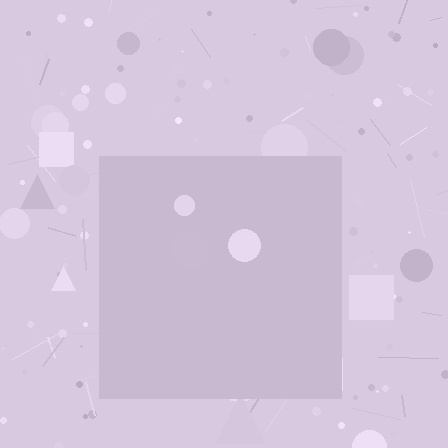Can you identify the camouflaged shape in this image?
The camouflaged shape is a square.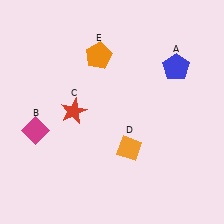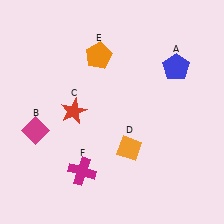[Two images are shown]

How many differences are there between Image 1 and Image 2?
There is 1 difference between the two images.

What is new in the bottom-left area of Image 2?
A magenta cross (F) was added in the bottom-left area of Image 2.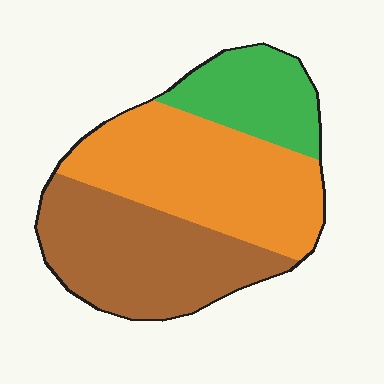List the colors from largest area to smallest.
From largest to smallest: orange, brown, green.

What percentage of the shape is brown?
Brown takes up about three eighths (3/8) of the shape.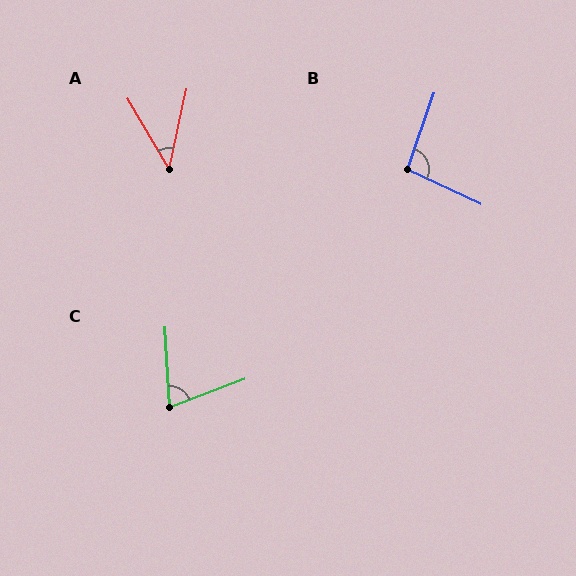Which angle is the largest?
B, at approximately 96 degrees.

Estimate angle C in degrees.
Approximately 72 degrees.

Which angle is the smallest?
A, at approximately 43 degrees.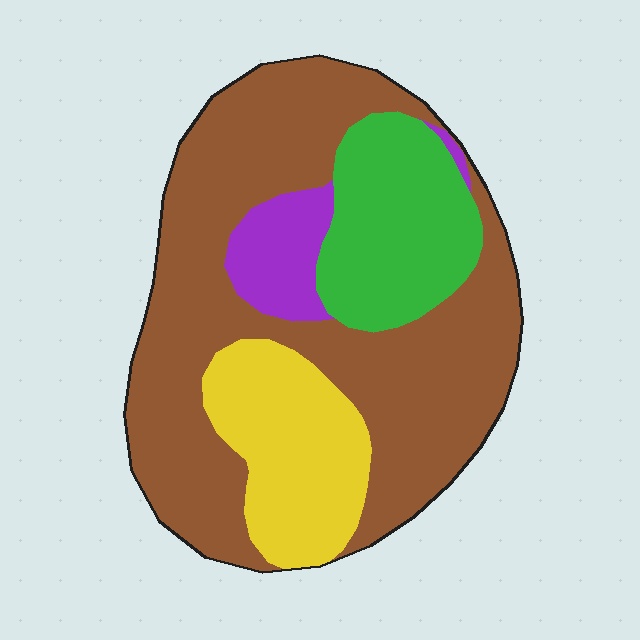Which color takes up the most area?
Brown, at roughly 60%.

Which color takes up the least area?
Purple, at roughly 5%.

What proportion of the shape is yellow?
Yellow covers around 15% of the shape.